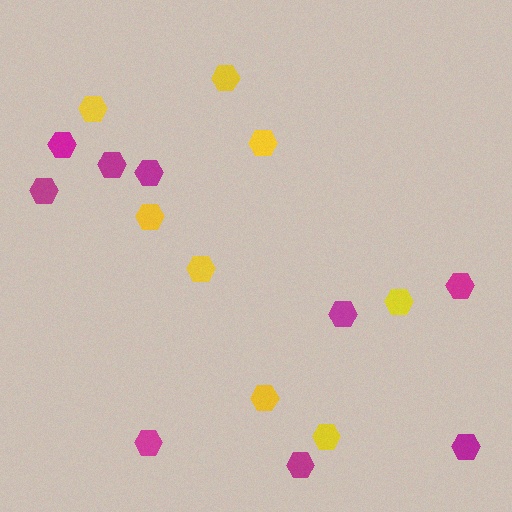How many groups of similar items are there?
There are 2 groups: one group of magenta hexagons (9) and one group of yellow hexagons (8).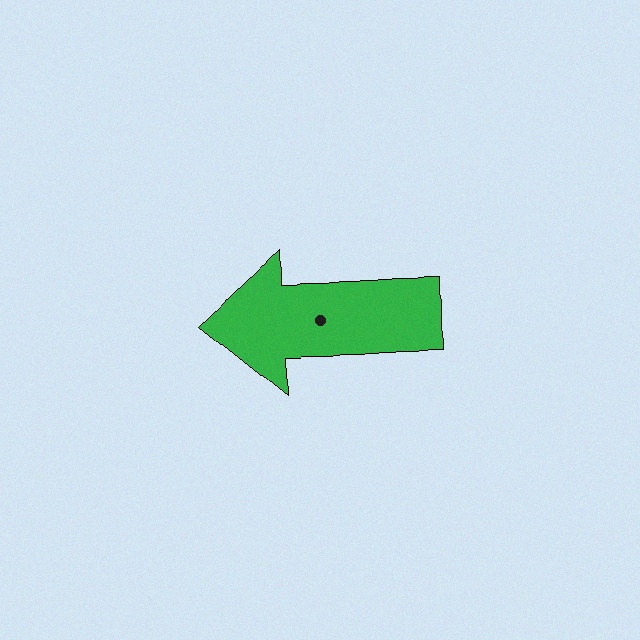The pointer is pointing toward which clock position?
Roughly 9 o'clock.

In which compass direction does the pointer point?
West.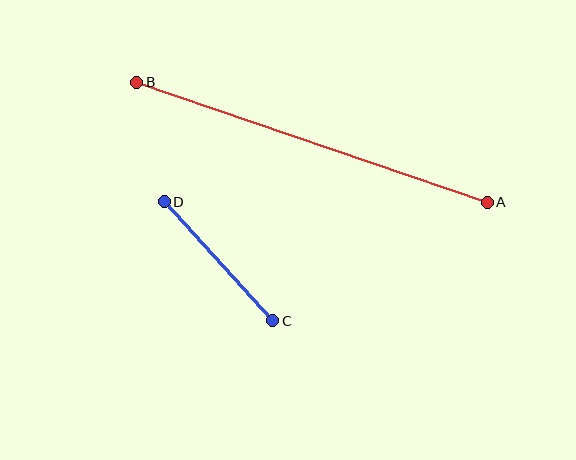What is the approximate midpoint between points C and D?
The midpoint is at approximately (219, 261) pixels.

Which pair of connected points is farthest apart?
Points A and B are farthest apart.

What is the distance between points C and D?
The distance is approximately 161 pixels.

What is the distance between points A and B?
The distance is approximately 370 pixels.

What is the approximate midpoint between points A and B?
The midpoint is at approximately (312, 142) pixels.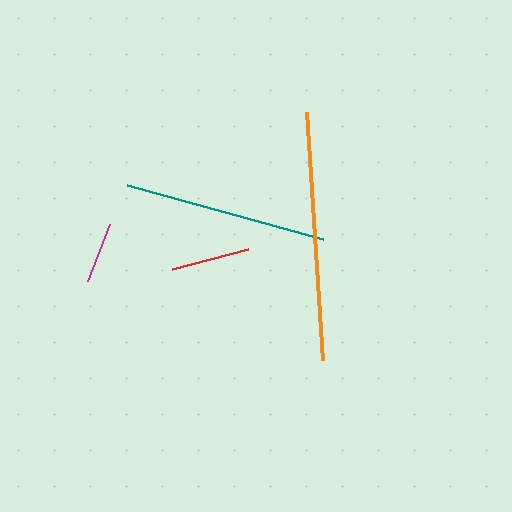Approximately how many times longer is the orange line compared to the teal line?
The orange line is approximately 1.2 times the length of the teal line.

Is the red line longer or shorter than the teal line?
The teal line is longer than the red line.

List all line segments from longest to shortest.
From longest to shortest: orange, teal, red, magenta.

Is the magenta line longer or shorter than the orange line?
The orange line is longer than the magenta line.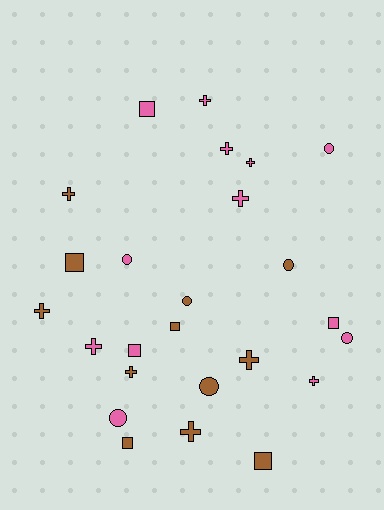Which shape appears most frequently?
Cross, with 11 objects.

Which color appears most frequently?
Pink, with 13 objects.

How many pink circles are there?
There are 4 pink circles.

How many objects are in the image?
There are 25 objects.